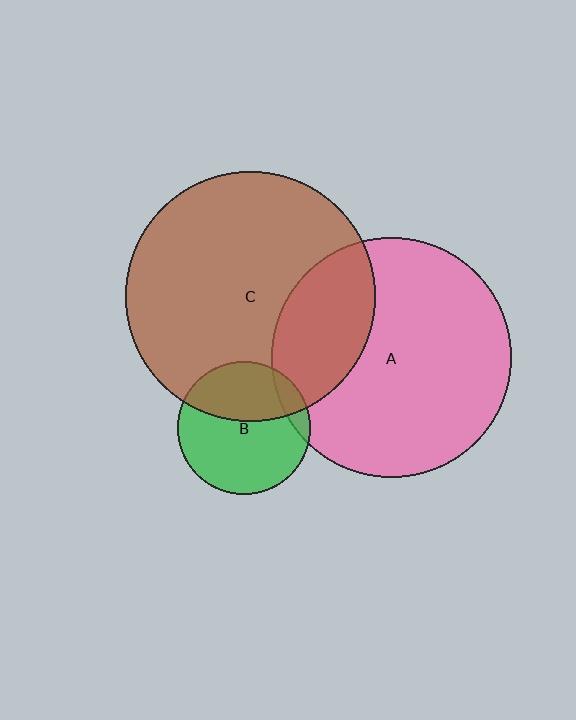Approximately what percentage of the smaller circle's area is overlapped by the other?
Approximately 10%.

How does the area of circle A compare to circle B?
Approximately 3.3 times.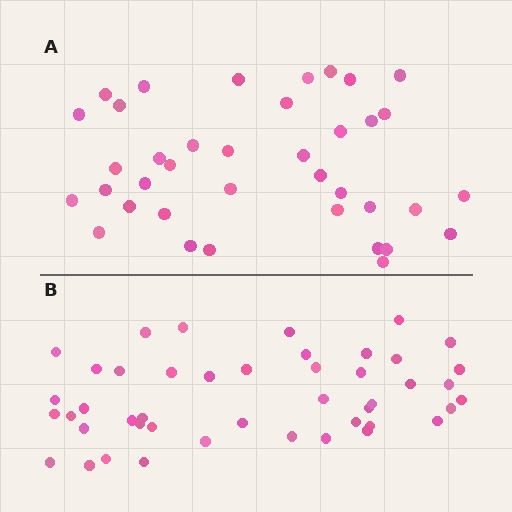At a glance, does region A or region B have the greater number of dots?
Region B (the bottom region) has more dots.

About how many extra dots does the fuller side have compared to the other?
Region B has roughly 8 or so more dots than region A.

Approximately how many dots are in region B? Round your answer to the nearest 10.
About 40 dots. (The exact count is 45, which rounds to 40.)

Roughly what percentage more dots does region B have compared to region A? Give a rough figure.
About 20% more.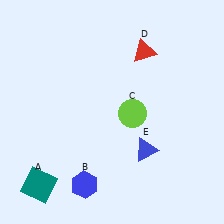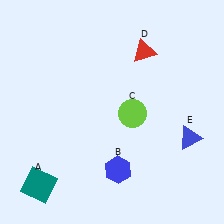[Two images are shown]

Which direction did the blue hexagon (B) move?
The blue hexagon (B) moved right.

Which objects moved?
The objects that moved are: the blue hexagon (B), the blue triangle (E).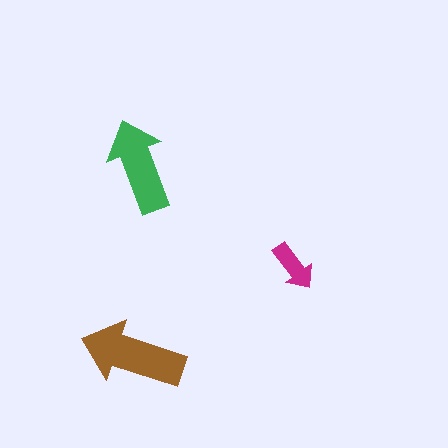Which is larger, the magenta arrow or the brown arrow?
The brown one.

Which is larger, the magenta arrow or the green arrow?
The green one.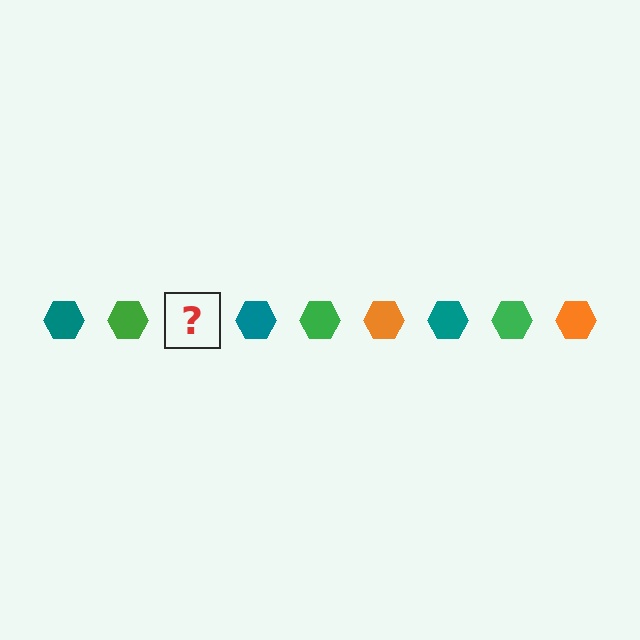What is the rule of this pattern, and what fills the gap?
The rule is that the pattern cycles through teal, green, orange hexagons. The gap should be filled with an orange hexagon.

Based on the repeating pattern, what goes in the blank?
The blank should be an orange hexagon.